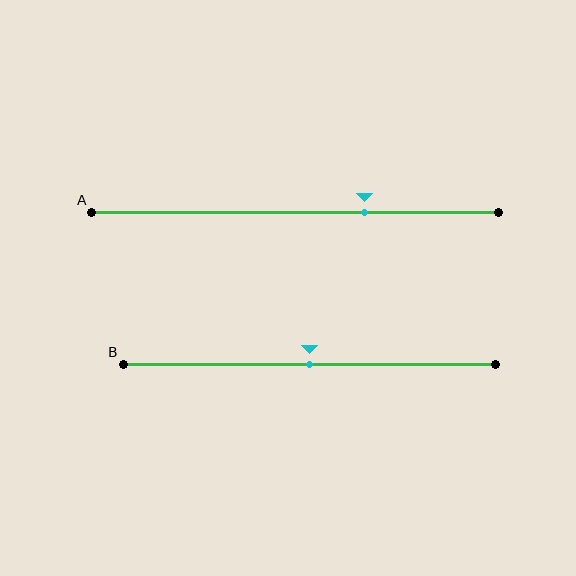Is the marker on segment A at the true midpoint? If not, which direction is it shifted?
No, the marker on segment A is shifted to the right by about 17% of the segment length.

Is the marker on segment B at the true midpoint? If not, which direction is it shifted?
Yes, the marker on segment B is at the true midpoint.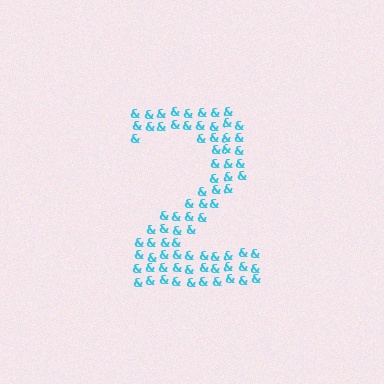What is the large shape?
The large shape is the digit 2.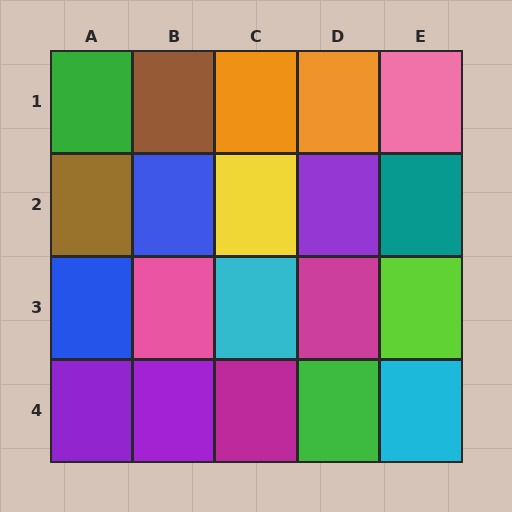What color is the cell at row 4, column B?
Purple.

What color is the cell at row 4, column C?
Magenta.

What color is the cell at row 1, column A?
Green.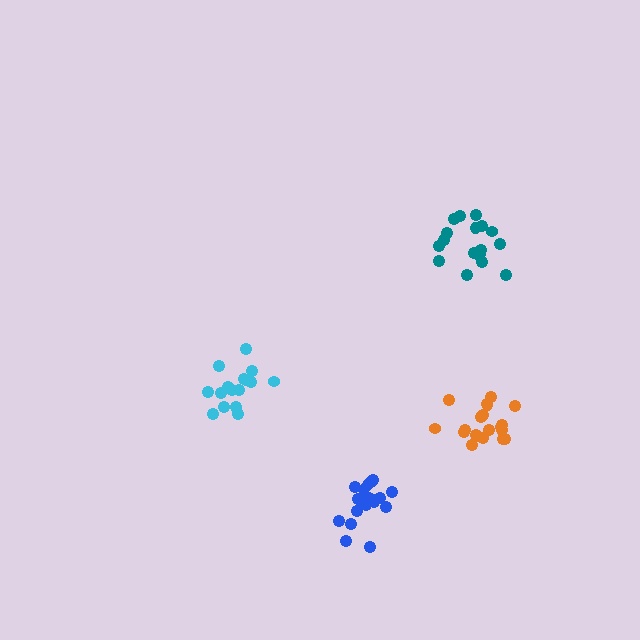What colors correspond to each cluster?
The clusters are colored: cyan, blue, teal, orange.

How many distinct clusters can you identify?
There are 4 distinct clusters.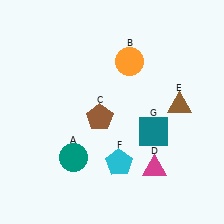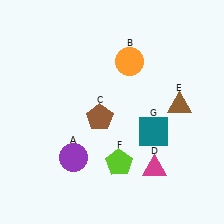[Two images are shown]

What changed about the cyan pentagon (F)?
In Image 1, F is cyan. In Image 2, it changed to lime.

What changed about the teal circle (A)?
In Image 1, A is teal. In Image 2, it changed to purple.